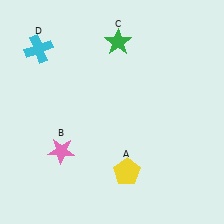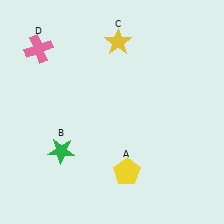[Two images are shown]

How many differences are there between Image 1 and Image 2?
There are 3 differences between the two images.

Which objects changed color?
B changed from pink to green. C changed from green to yellow. D changed from cyan to pink.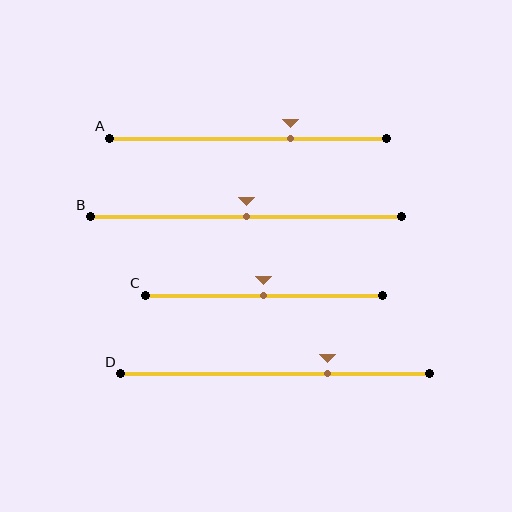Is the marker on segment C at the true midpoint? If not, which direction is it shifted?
Yes, the marker on segment C is at the true midpoint.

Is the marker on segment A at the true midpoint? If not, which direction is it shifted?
No, the marker on segment A is shifted to the right by about 15% of the segment length.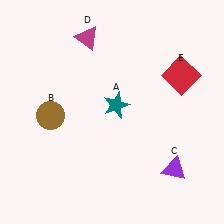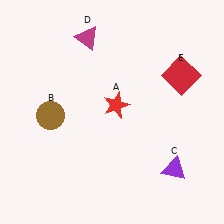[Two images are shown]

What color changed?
The star (A) changed from teal in Image 1 to red in Image 2.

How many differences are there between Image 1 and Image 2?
There is 1 difference between the two images.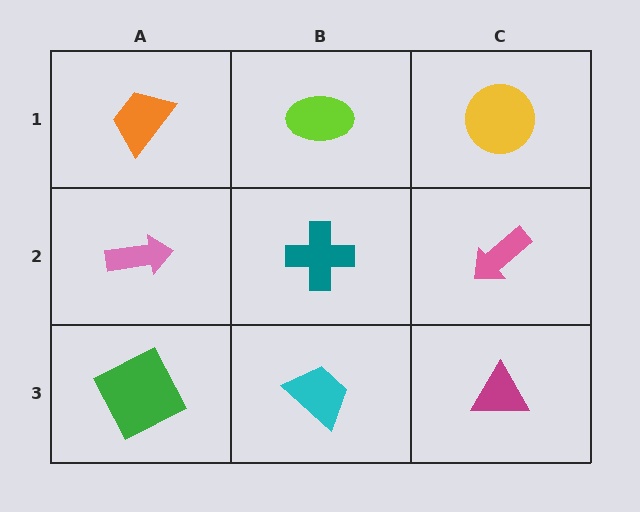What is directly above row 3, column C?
A pink arrow.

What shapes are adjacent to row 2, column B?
A lime ellipse (row 1, column B), a cyan trapezoid (row 3, column B), a pink arrow (row 2, column A), a pink arrow (row 2, column C).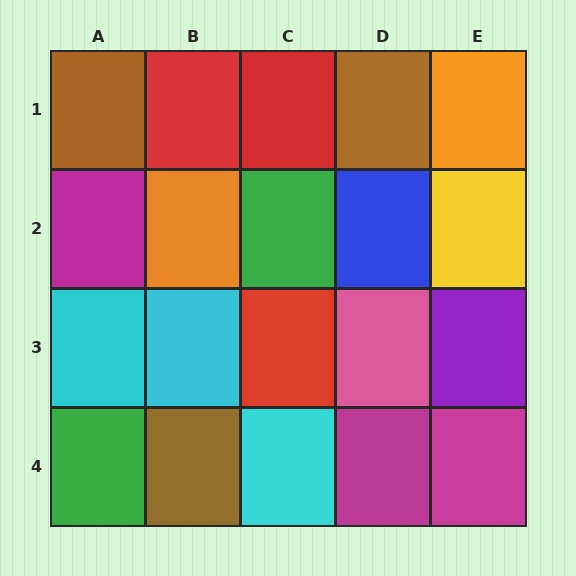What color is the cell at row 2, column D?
Blue.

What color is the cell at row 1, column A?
Brown.